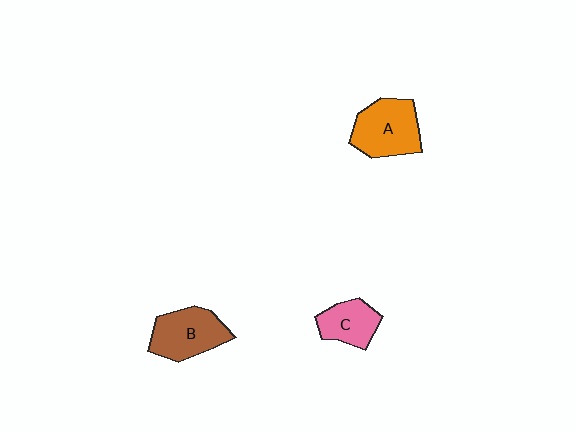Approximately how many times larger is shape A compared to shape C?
Approximately 1.5 times.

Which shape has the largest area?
Shape A (orange).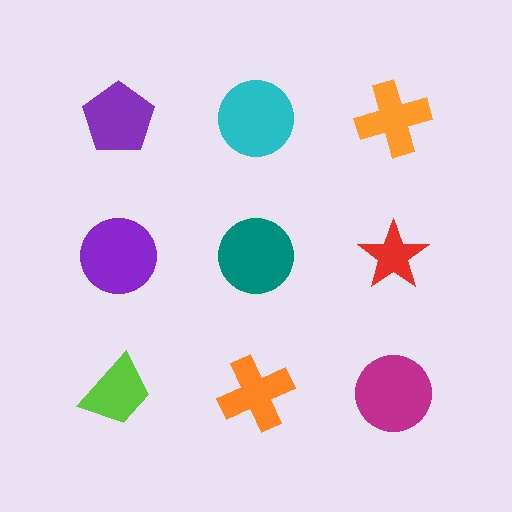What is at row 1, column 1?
A purple pentagon.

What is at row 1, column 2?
A cyan circle.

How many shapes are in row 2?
3 shapes.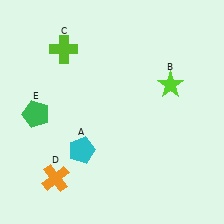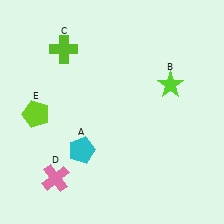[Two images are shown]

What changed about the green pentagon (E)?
In Image 1, E is green. In Image 2, it changed to lime.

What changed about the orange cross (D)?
In Image 1, D is orange. In Image 2, it changed to pink.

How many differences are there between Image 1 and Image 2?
There are 2 differences between the two images.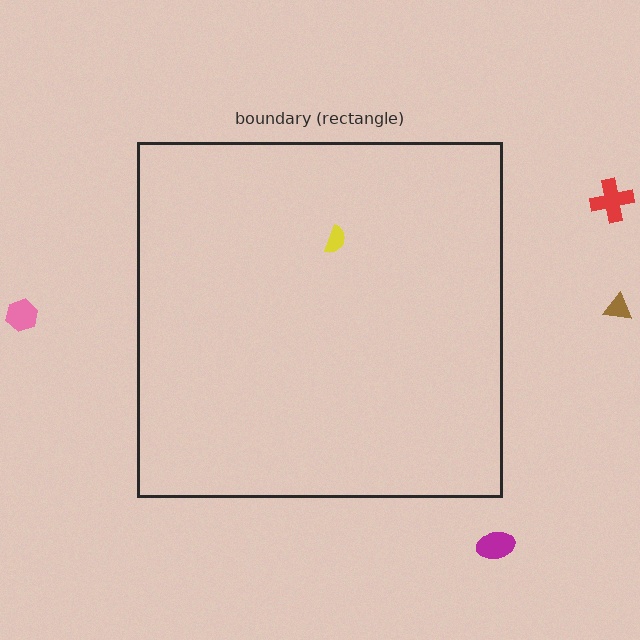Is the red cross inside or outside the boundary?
Outside.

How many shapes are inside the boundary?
1 inside, 4 outside.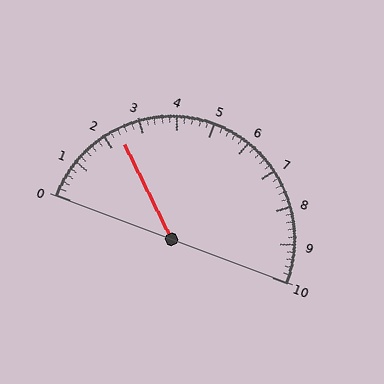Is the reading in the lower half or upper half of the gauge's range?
The reading is in the lower half of the range (0 to 10).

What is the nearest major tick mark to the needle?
The nearest major tick mark is 2.